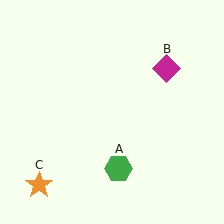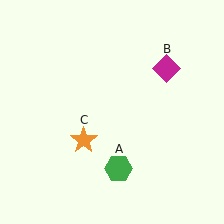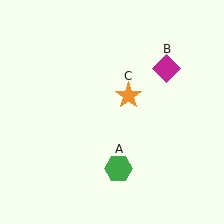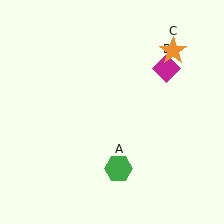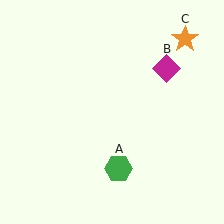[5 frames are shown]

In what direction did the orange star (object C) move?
The orange star (object C) moved up and to the right.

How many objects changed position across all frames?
1 object changed position: orange star (object C).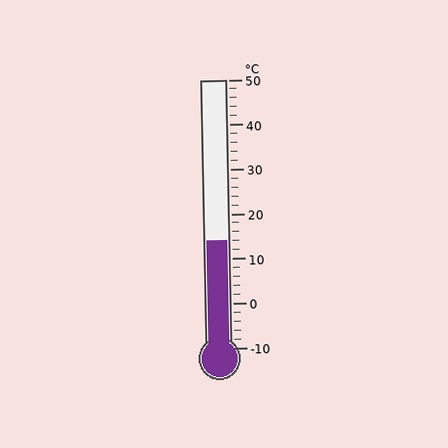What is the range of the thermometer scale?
The thermometer scale ranges from -10°C to 50°C.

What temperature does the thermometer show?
The thermometer shows approximately 14°C.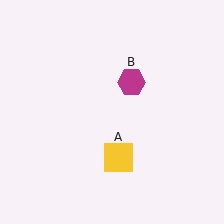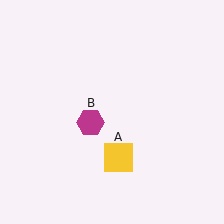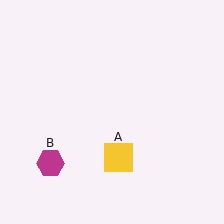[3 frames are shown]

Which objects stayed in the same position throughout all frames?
Yellow square (object A) remained stationary.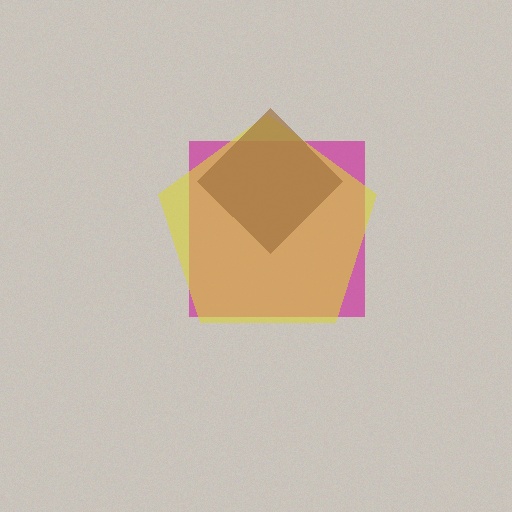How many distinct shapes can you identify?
There are 3 distinct shapes: a magenta square, a yellow pentagon, a brown diamond.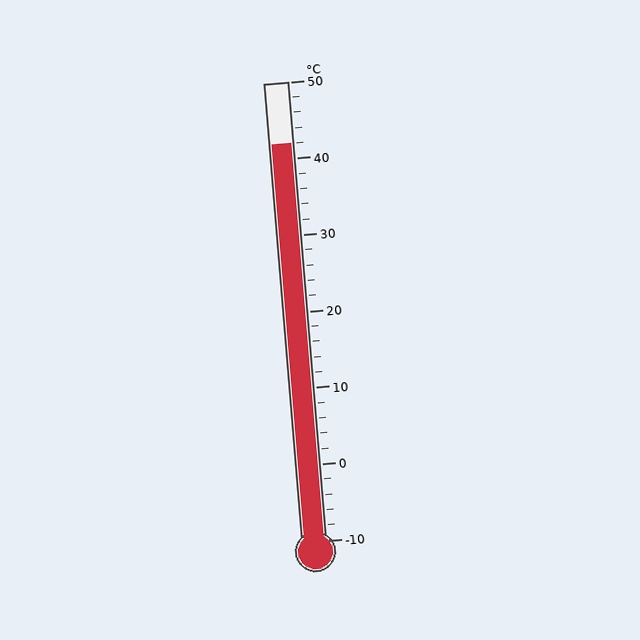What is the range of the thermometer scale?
The thermometer scale ranges from -10°C to 50°C.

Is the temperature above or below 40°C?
The temperature is above 40°C.